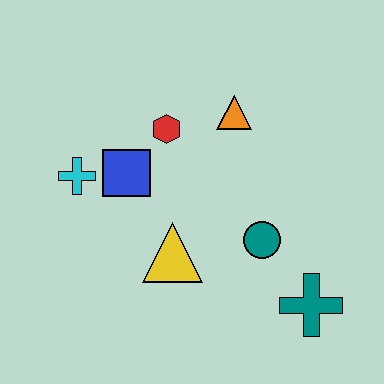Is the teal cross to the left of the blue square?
No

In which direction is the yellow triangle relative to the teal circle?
The yellow triangle is to the left of the teal circle.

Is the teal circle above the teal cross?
Yes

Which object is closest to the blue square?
The cyan cross is closest to the blue square.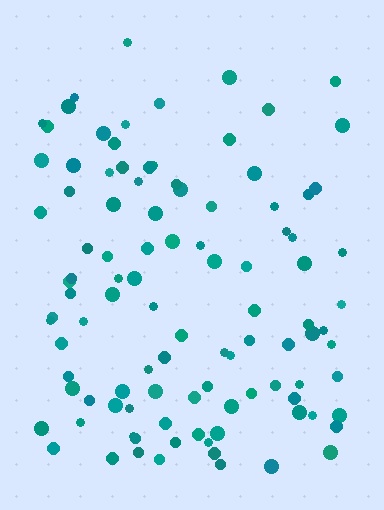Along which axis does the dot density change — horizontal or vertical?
Vertical.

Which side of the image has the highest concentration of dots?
The bottom.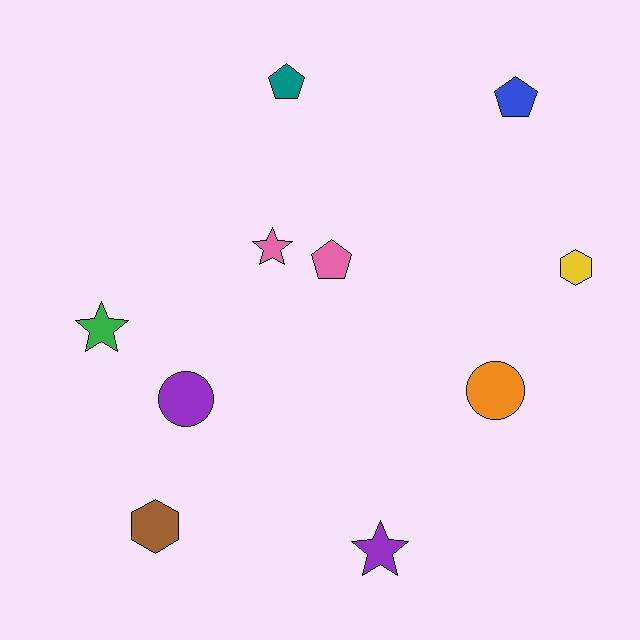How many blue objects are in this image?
There is 1 blue object.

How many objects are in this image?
There are 10 objects.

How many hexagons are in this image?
There are 2 hexagons.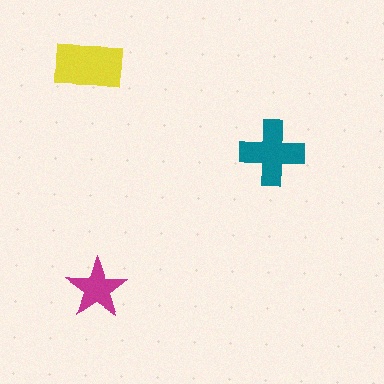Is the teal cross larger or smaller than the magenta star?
Larger.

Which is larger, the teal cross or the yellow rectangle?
The yellow rectangle.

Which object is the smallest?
The magenta star.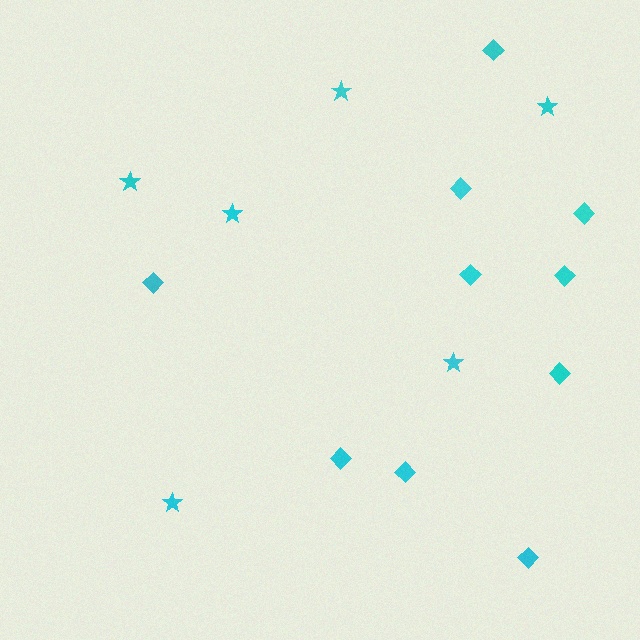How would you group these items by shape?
There are 2 groups: one group of diamonds (10) and one group of stars (6).